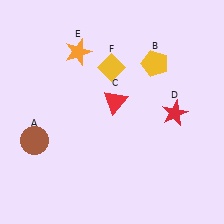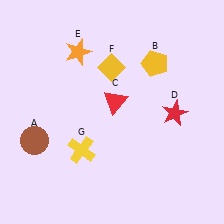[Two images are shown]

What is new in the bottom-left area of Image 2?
A yellow cross (G) was added in the bottom-left area of Image 2.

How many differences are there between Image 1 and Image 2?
There is 1 difference between the two images.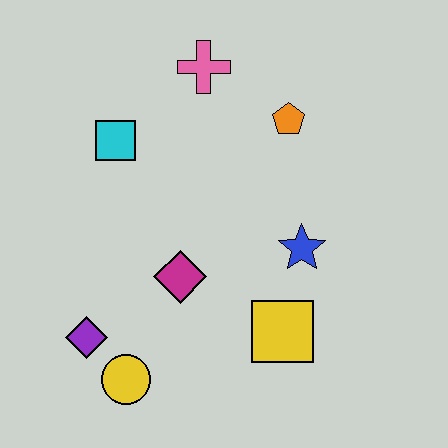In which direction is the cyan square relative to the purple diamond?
The cyan square is above the purple diamond.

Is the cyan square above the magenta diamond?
Yes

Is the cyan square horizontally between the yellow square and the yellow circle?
No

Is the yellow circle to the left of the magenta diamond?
Yes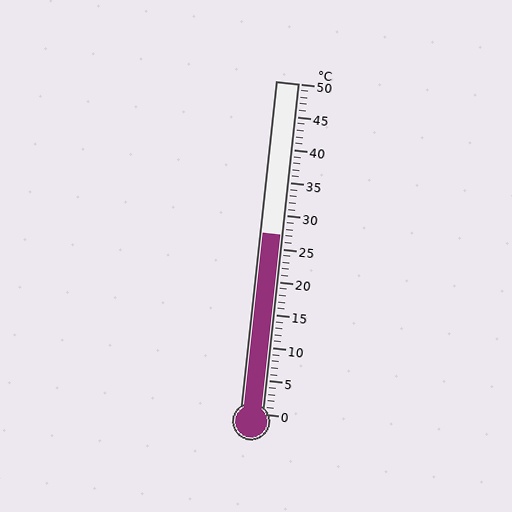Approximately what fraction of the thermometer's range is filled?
The thermometer is filled to approximately 55% of its range.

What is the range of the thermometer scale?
The thermometer scale ranges from 0°C to 50°C.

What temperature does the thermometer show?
The thermometer shows approximately 27°C.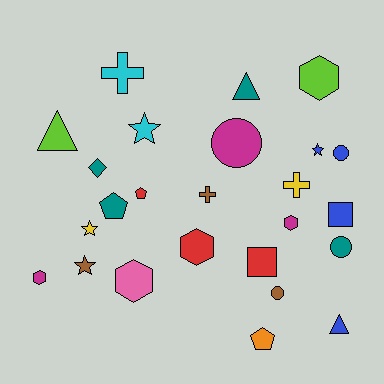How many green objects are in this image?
There are no green objects.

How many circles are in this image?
There are 4 circles.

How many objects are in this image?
There are 25 objects.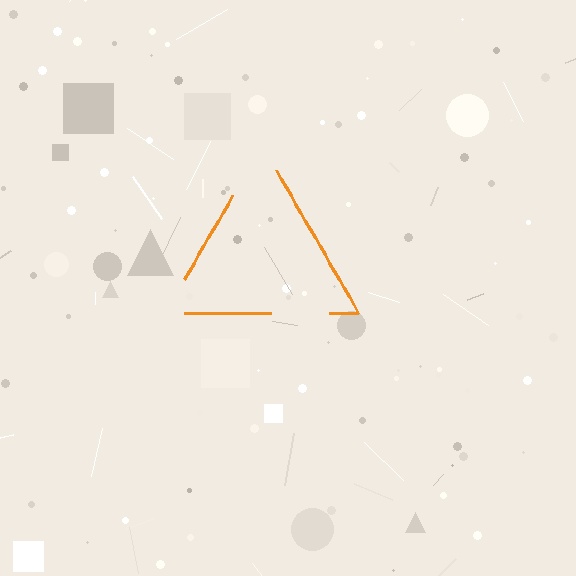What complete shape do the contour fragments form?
The contour fragments form a triangle.